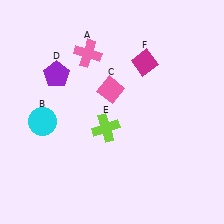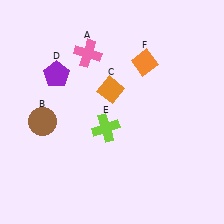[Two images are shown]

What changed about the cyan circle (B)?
In Image 1, B is cyan. In Image 2, it changed to brown.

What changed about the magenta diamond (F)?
In Image 1, F is magenta. In Image 2, it changed to orange.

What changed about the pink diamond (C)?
In Image 1, C is pink. In Image 2, it changed to orange.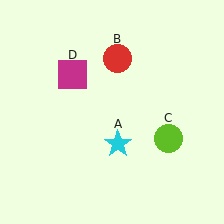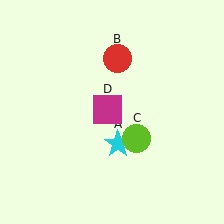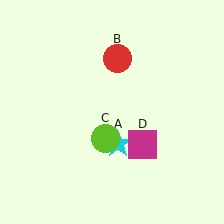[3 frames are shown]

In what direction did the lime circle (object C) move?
The lime circle (object C) moved left.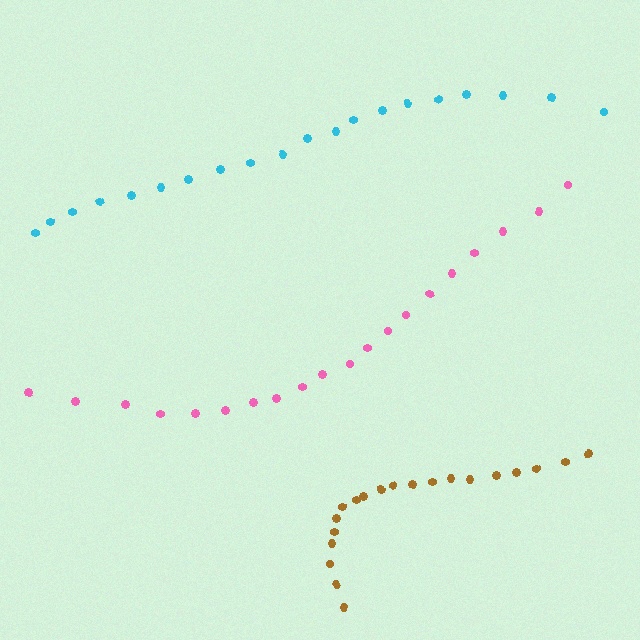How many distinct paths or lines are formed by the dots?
There are 3 distinct paths.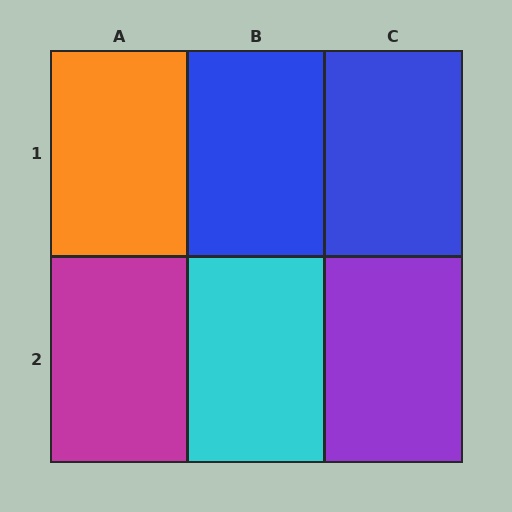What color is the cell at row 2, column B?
Cyan.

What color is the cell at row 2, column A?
Magenta.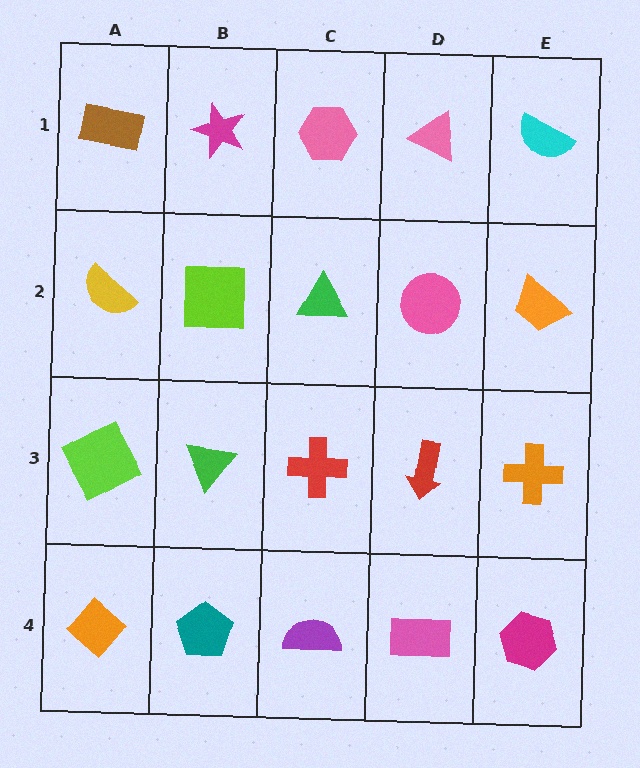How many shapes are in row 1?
5 shapes.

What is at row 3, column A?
A lime square.